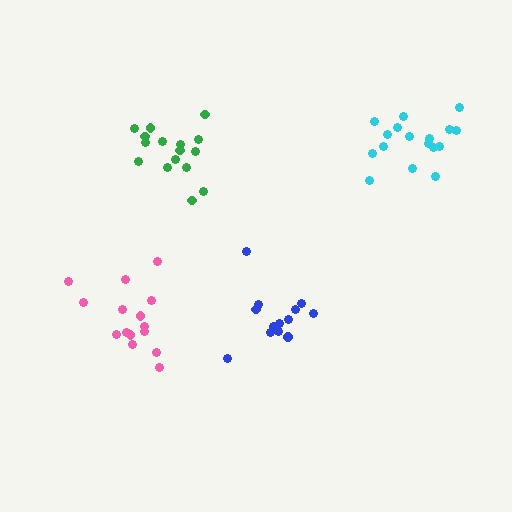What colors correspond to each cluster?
The clusters are colored: pink, cyan, green, blue.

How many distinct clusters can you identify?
There are 4 distinct clusters.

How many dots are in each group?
Group 1: 15 dots, Group 2: 17 dots, Group 3: 16 dots, Group 4: 13 dots (61 total).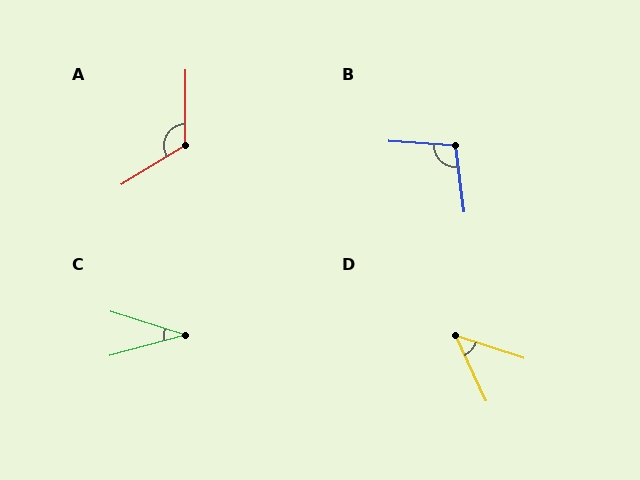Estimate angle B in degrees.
Approximately 101 degrees.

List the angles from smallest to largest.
C (33°), D (47°), B (101°), A (122°).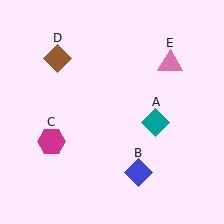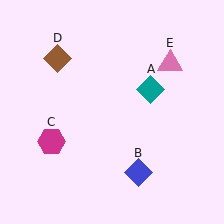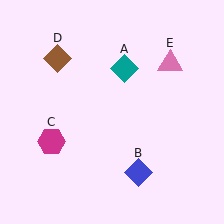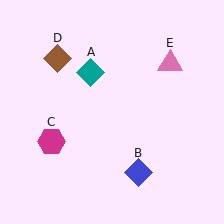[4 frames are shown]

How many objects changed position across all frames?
1 object changed position: teal diamond (object A).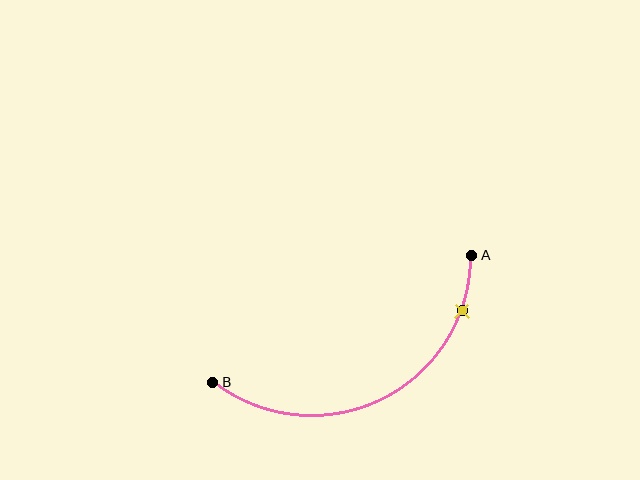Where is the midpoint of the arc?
The arc midpoint is the point on the curve farthest from the straight line joining A and B. It sits below that line.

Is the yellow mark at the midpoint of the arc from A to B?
No. The yellow mark lies on the arc but is closer to endpoint A. The arc midpoint would be at the point on the curve equidistant along the arc from both A and B.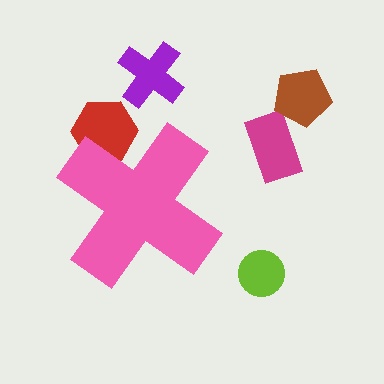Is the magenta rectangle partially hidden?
No, the magenta rectangle is fully visible.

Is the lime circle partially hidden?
No, the lime circle is fully visible.